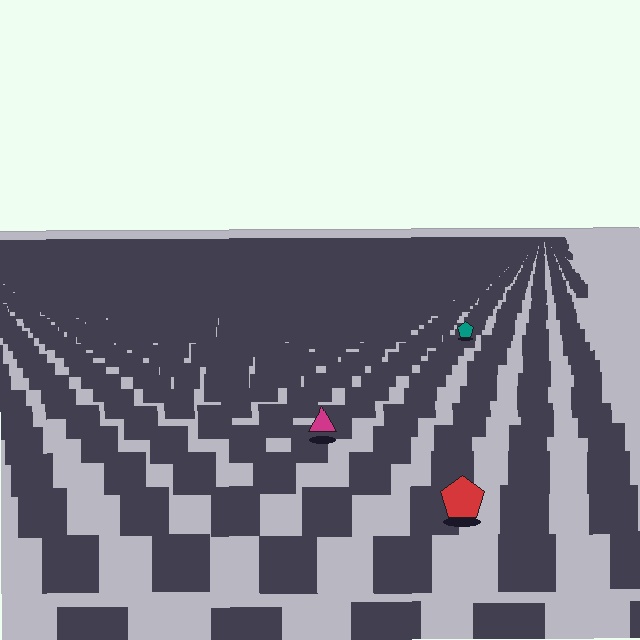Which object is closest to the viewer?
The red pentagon is closest. The texture marks near it are larger and more spread out.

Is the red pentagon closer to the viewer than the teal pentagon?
Yes. The red pentagon is closer — you can tell from the texture gradient: the ground texture is coarser near it.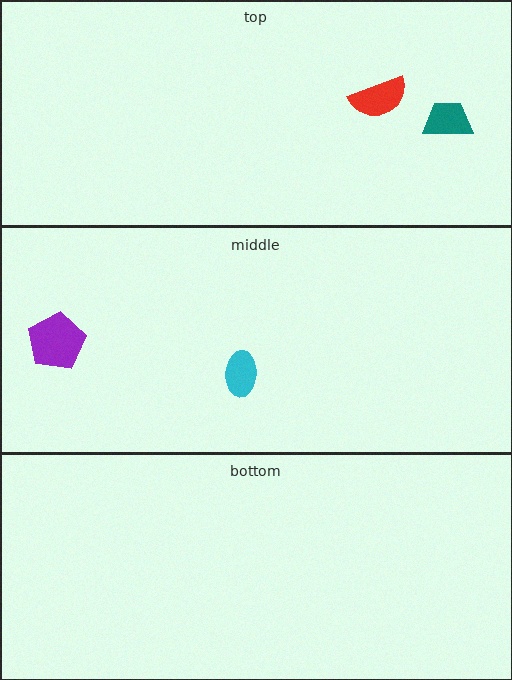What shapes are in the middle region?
The purple pentagon, the cyan ellipse.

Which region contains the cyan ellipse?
The middle region.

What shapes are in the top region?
The teal trapezoid, the red semicircle.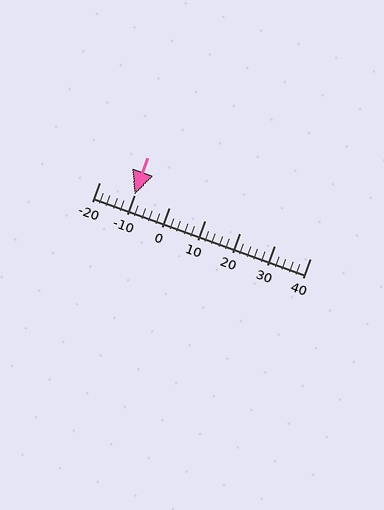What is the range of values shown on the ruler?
The ruler shows values from -20 to 40.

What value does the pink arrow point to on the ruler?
The pink arrow points to approximately -10.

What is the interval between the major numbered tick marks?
The major tick marks are spaced 10 units apart.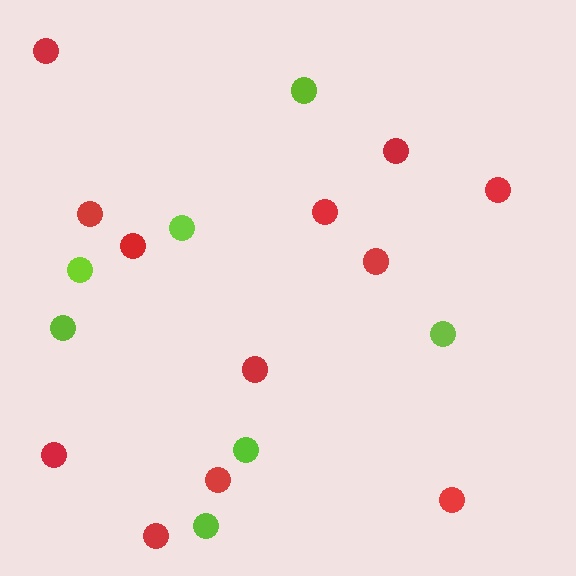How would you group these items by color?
There are 2 groups: one group of lime circles (7) and one group of red circles (12).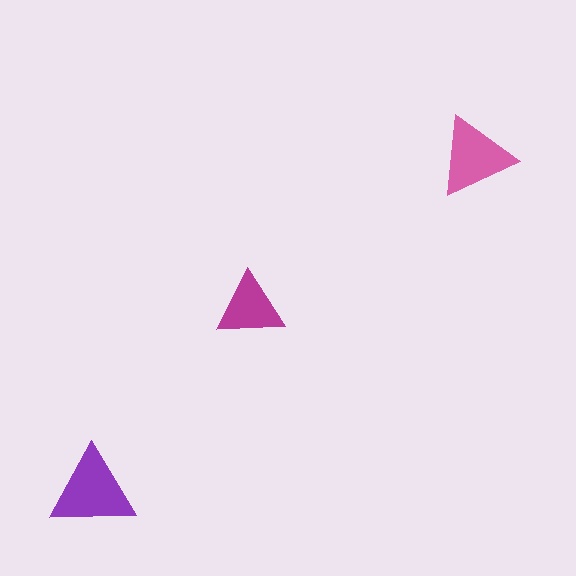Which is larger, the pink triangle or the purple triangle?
The purple one.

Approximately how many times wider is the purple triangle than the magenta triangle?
About 1.5 times wider.